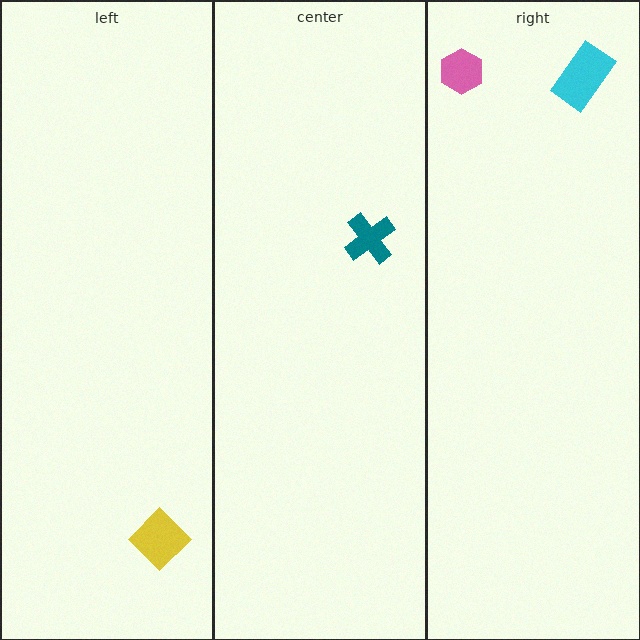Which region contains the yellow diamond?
The left region.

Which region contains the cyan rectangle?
The right region.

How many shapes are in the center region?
1.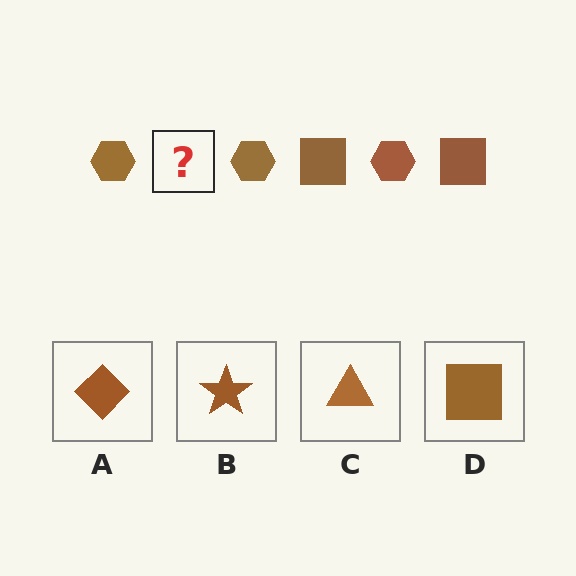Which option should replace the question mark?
Option D.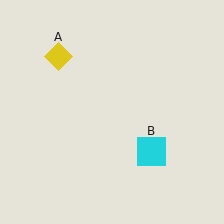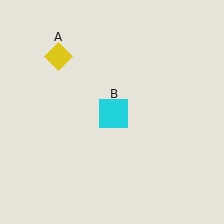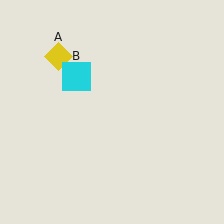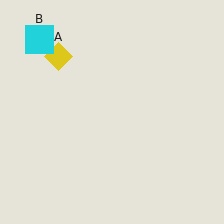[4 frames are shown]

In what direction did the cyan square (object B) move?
The cyan square (object B) moved up and to the left.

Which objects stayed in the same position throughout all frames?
Yellow diamond (object A) remained stationary.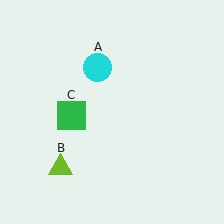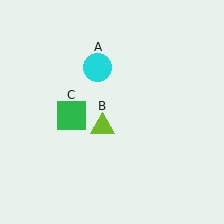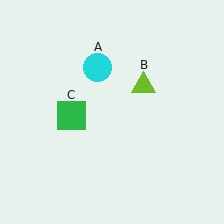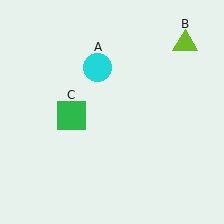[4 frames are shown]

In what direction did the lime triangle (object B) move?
The lime triangle (object B) moved up and to the right.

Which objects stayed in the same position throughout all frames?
Cyan circle (object A) and green square (object C) remained stationary.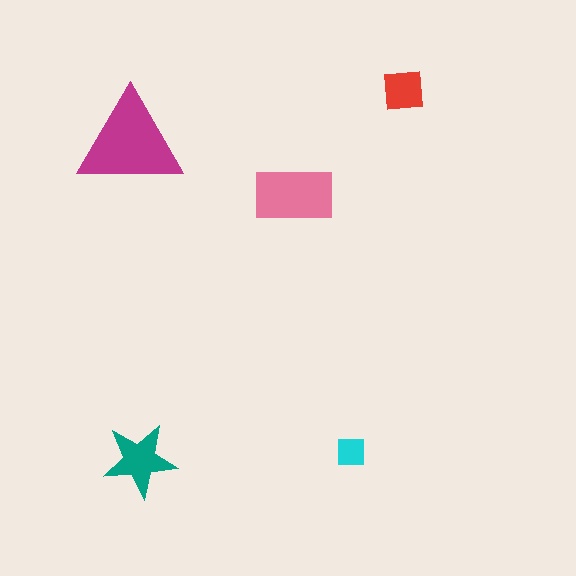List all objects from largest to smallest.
The magenta triangle, the pink rectangle, the teal star, the red square, the cyan square.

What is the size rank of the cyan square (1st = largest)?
5th.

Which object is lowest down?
The teal star is bottommost.